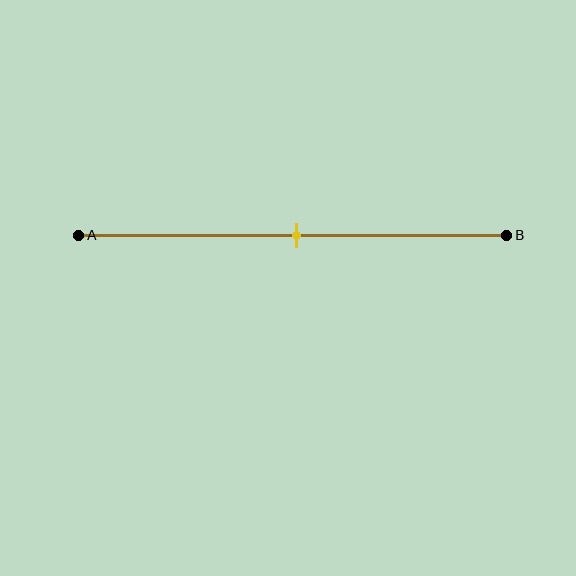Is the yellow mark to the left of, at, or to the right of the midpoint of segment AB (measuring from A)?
The yellow mark is approximately at the midpoint of segment AB.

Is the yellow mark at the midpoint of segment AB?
Yes, the mark is approximately at the midpoint.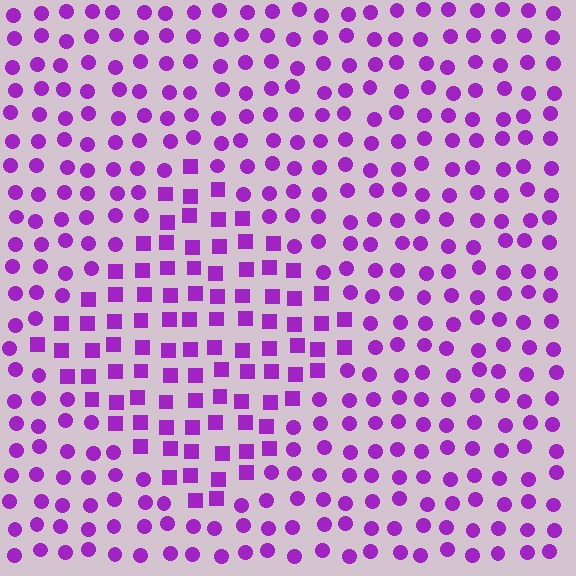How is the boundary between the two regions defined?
The boundary is defined by a change in element shape: squares inside vs. circles outside. All elements share the same color and spacing.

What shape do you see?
I see a diamond.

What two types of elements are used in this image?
The image uses squares inside the diamond region and circles outside it.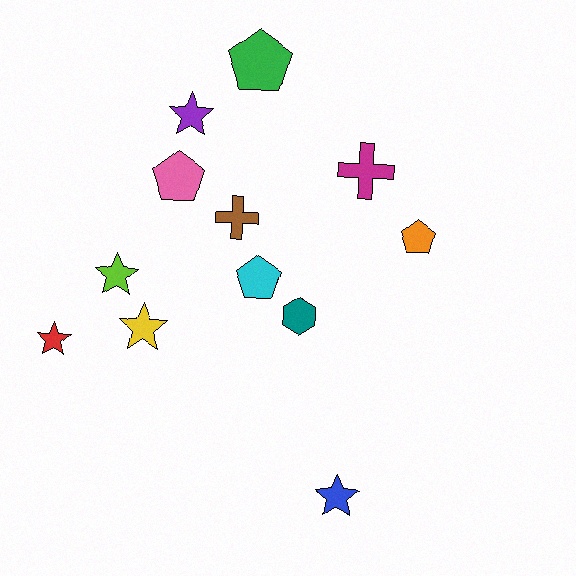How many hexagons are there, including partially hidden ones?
There is 1 hexagon.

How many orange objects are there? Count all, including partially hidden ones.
There is 1 orange object.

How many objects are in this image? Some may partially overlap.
There are 12 objects.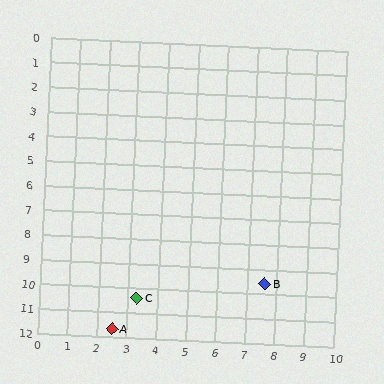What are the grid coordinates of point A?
Point A is at approximately (2.5, 11.7).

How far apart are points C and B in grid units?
Points C and B are about 4.4 grid units apart.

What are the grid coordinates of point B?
Point B is at approximately (7.6, 9.6).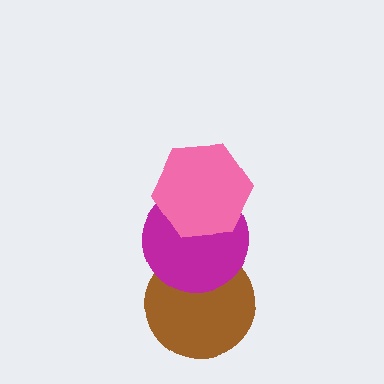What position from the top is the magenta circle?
The magenta circle is 2nd from the top.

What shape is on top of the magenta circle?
The pink hexagon is on top of the magenta circle.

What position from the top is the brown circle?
The brown circle is 3rd from the top.